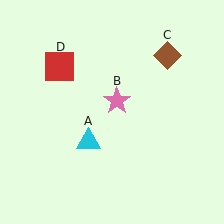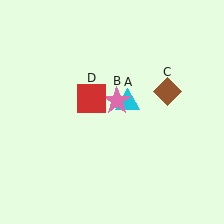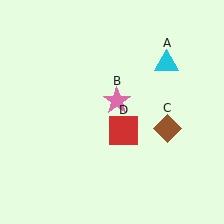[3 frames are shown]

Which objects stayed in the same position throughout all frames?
Pink star (object B) remained stationary.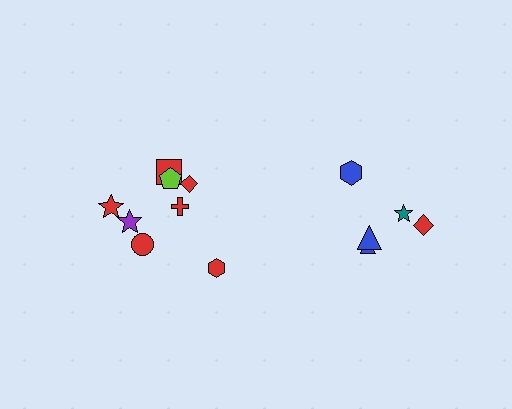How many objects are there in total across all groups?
There are 13 objects.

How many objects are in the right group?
There are 5 objects.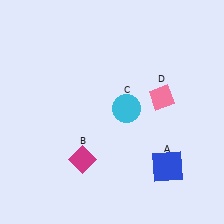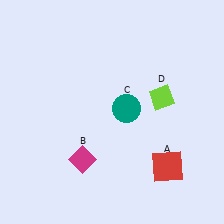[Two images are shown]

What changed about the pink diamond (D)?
In Image 1, D is pink. In Image 2, it changed to lime.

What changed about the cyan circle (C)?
In Image 1, C is cyan. In Image 2, it changed to teal.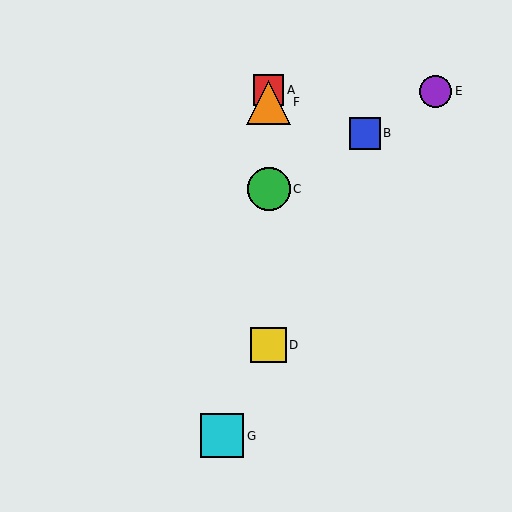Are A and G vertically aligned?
No, A is at x≈269 and G is at x≈222.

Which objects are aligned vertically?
Objects A, C, D, F are aligned vertically.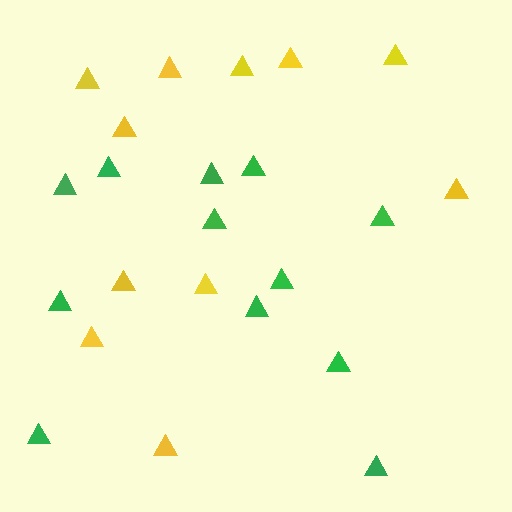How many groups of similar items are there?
There are 2 groups: one group of yellow triangles (11) and one group of green triangles (12).